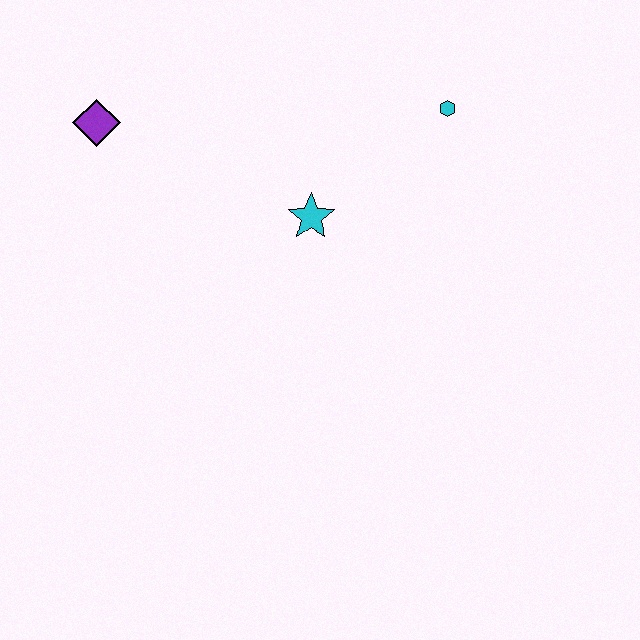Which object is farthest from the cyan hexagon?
The purple diamond is farthest from the cyan hexagon.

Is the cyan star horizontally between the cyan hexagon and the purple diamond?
Yes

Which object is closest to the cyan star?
The cyan hexagon is closest to the cyan star.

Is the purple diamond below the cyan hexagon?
Yes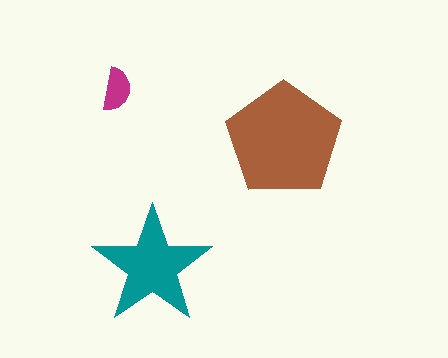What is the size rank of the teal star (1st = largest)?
2nd.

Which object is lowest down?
The teal star is bottommost.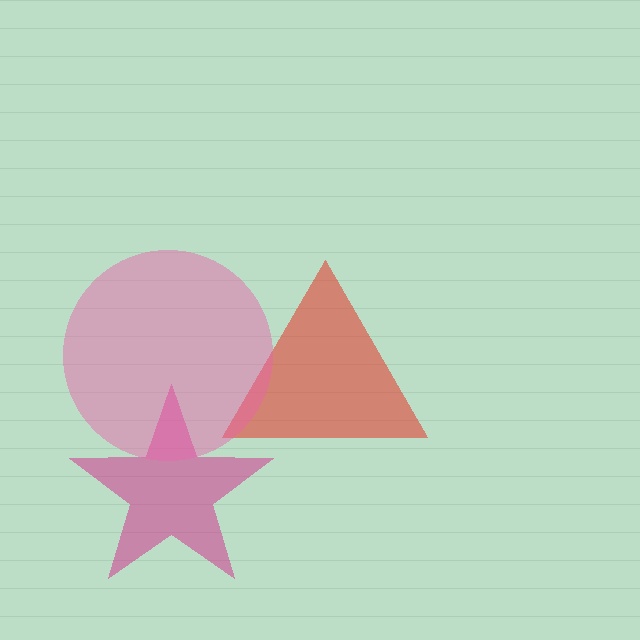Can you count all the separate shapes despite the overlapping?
Yes, there are 3 separate shapes.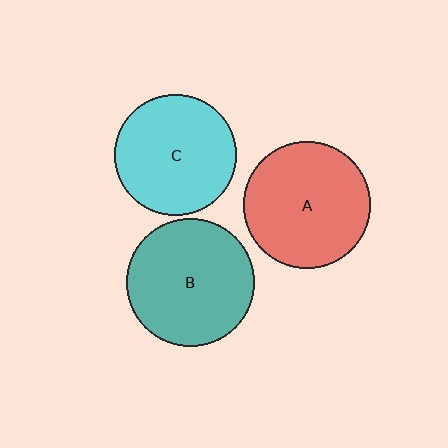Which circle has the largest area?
Circle B (teal).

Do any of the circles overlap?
No, none of the circles overlap.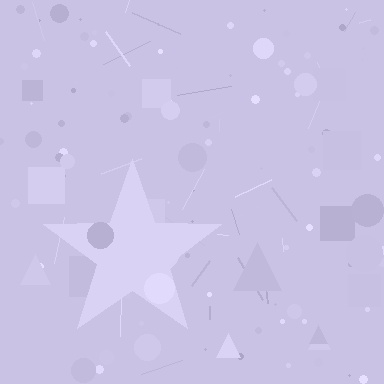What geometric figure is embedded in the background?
A star is embedded in the background.